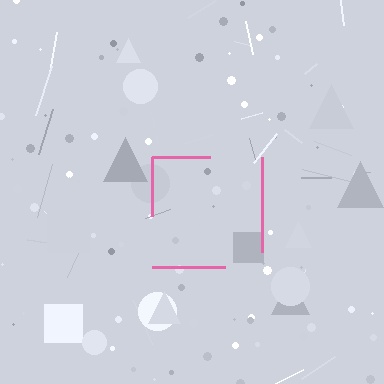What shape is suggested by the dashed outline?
The dashed outline suggests a square.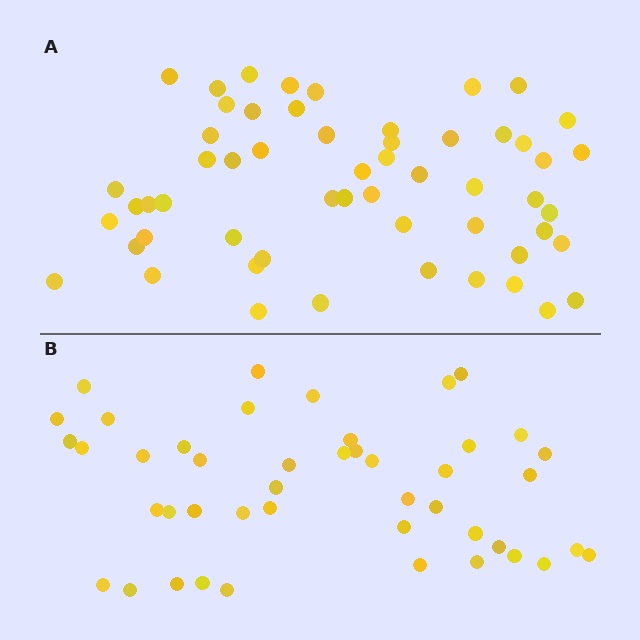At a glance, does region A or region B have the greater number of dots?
Region A (the top region) has more dots.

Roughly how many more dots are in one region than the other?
Region A has roughly 12 or so more dots than region B.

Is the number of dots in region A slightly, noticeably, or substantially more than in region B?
Region A has only slightly more — the two regions are fairly close. The ratio is roughly 1.2 to 1.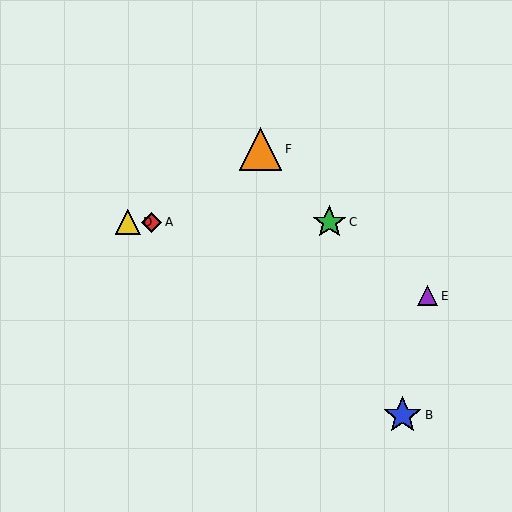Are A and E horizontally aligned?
No, A is at y≈222 and E is at y≈296.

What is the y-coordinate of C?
Object C is at y≈222.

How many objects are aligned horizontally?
3 objects (A, C, D) are aligned horizontally.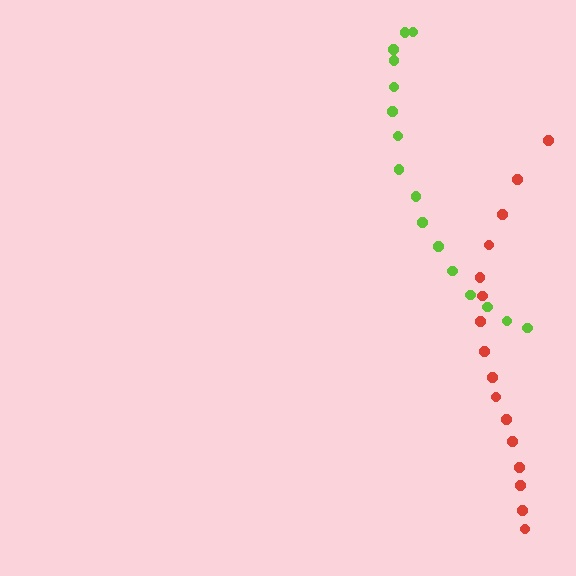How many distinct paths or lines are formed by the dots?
There are 2 distinct paths.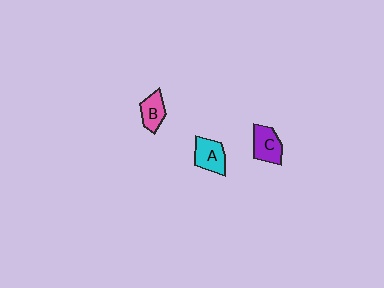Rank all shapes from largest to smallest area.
From largest to smallest: C (purple), A (cyan), B (pink).